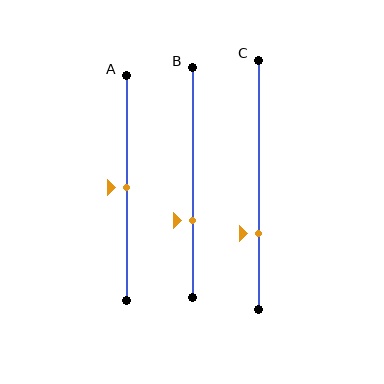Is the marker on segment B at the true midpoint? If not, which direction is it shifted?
No, the marker on segment B is shifted downward by about 17% of the segment length.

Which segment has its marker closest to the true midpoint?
Segment A has its marker closest to the true midpoint.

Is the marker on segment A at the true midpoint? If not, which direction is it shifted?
Yes, the marker on segment A is at the true midpoint.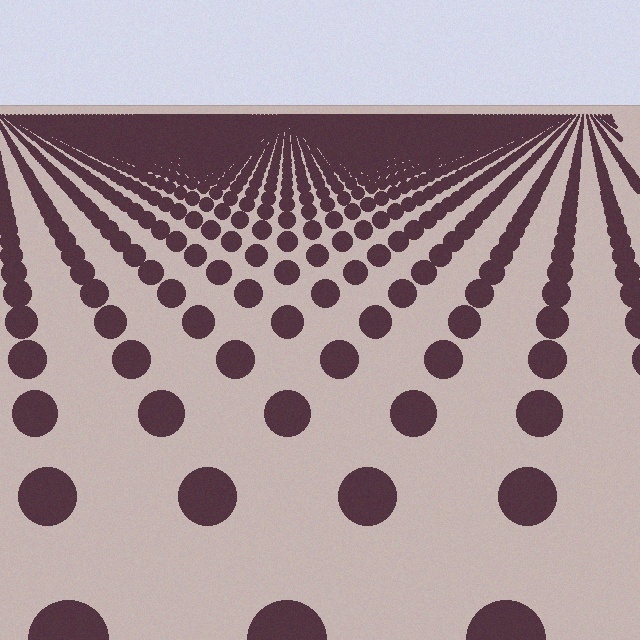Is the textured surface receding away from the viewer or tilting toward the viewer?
The surface is receding away from the viewer. Texture elements get smaller and denser toward the top.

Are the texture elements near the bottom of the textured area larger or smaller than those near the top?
Larger. Near the bottom, elements are closer to the viewer and appear at a bigger on-screen size.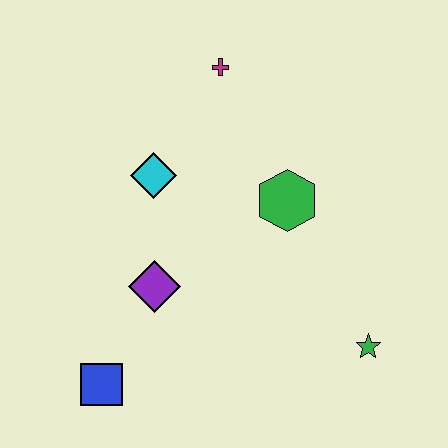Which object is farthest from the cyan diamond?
The green star is farthest from the cyan diamond.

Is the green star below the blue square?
No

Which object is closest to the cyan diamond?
The purple diamond is closest to the cyan diamond.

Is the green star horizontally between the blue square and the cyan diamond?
No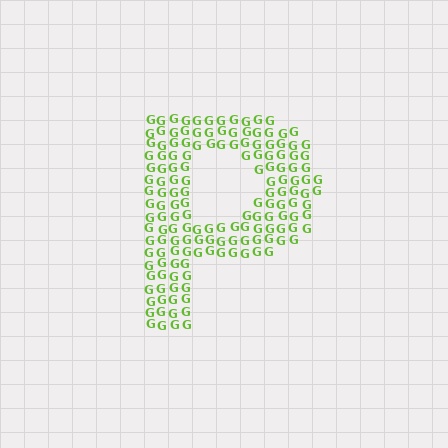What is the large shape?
The large shape is the letter P.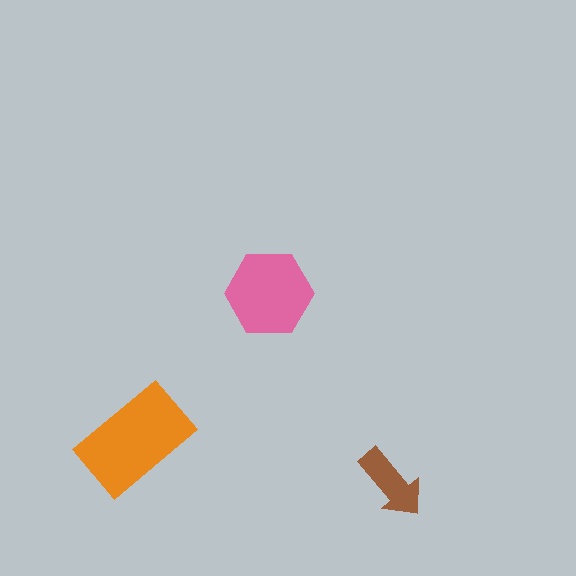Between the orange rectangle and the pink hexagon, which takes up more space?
The orange rectangle.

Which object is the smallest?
The brown arrow.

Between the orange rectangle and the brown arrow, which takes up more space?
The orange rectangle.